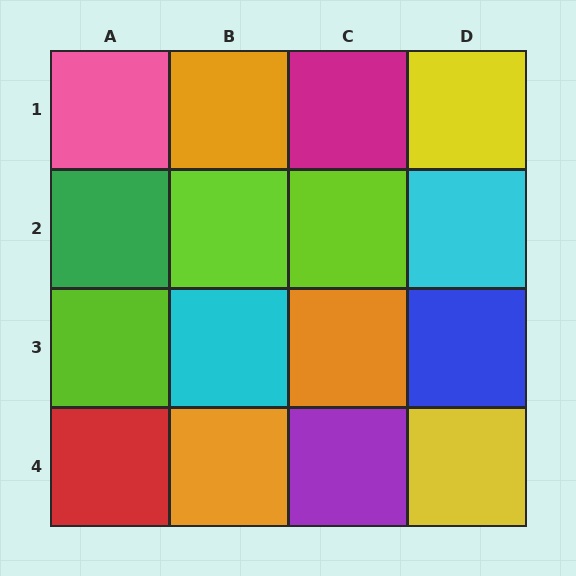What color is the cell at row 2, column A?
Green.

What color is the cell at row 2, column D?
Cyan.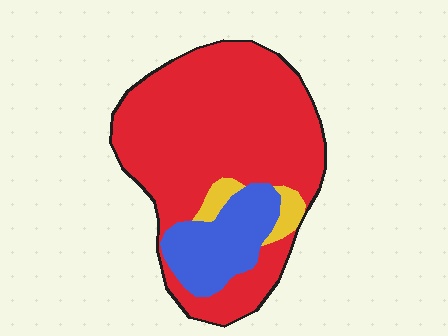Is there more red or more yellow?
Red.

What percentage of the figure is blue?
Blue covers 19% of the figure.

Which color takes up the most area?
Red, at roughly 75%.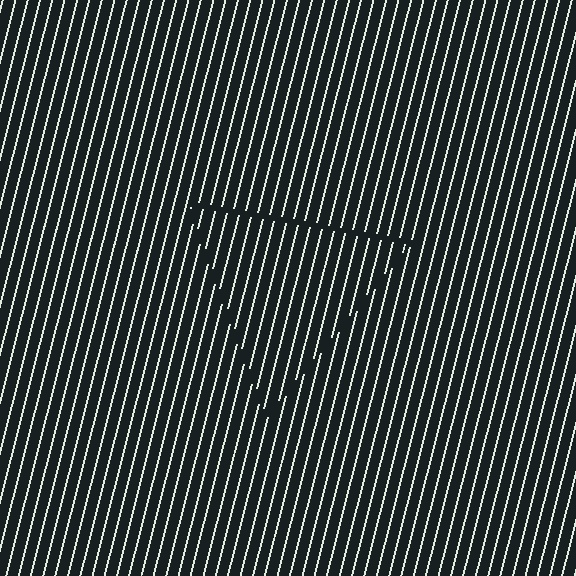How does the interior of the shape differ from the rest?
The interior of the shape contains the same grating, shifted by half a period — the contour is defined by the phase discontinuity where line-ends from the inner and outer gratings abut.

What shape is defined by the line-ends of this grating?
An illusory triangle. The interior of the shape contains the same grating, shifted by half a period — the contour is defined by the phase discontinuity where line-ends from the inner and outer gratings abut.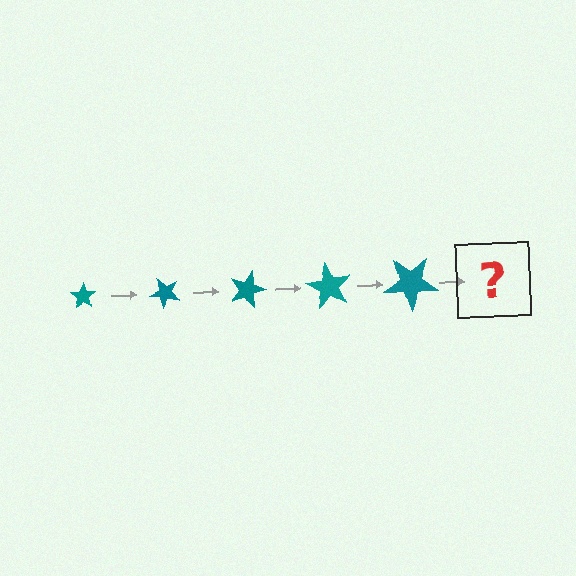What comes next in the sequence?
The next element should be a star, larger than the previous one and rotated 225 degrees from the start.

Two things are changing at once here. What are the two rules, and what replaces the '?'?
The two rules are that the star grows larger each step and it rotates 45 degrees each step. The '?' should be a star, larger than the previous one and rotated 225 degrees from the start.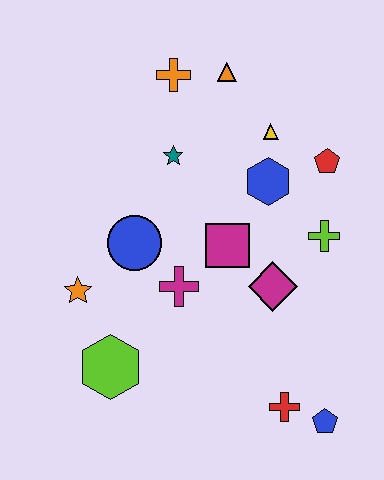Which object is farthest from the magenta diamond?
The orange cross is farthest from the magenta diamond.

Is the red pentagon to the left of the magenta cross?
No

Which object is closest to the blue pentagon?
The red cross is closest to the blue pentagon.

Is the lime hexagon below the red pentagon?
Yes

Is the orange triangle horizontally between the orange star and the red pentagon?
Yes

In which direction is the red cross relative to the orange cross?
The red cross is below the orange cross.